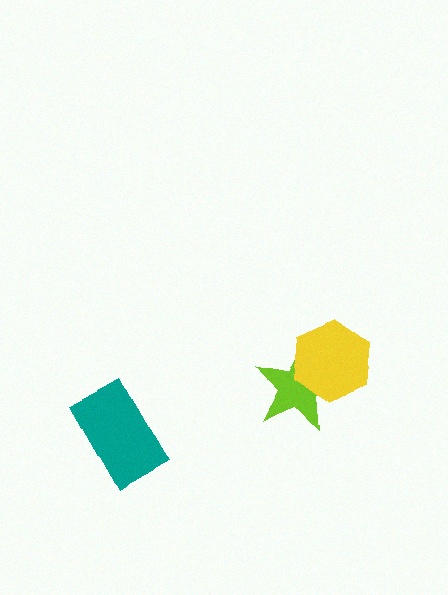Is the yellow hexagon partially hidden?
No, no other shape covers it.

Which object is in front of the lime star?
The yellow hexagon is in front of the lime star.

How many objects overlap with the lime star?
1 object overlaps with the lime star.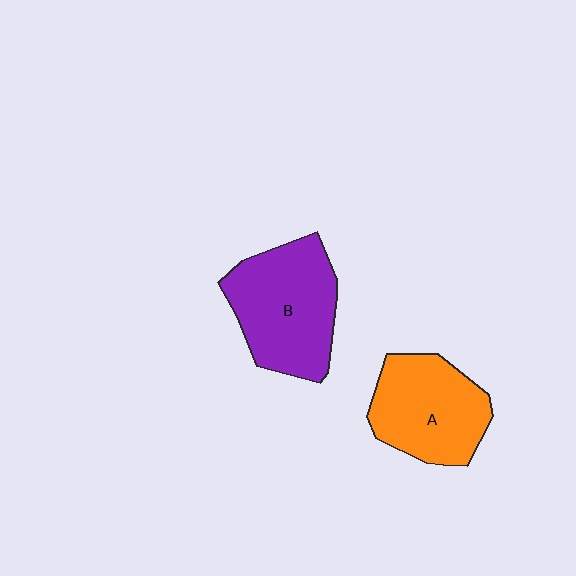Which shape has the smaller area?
Shape A (orange).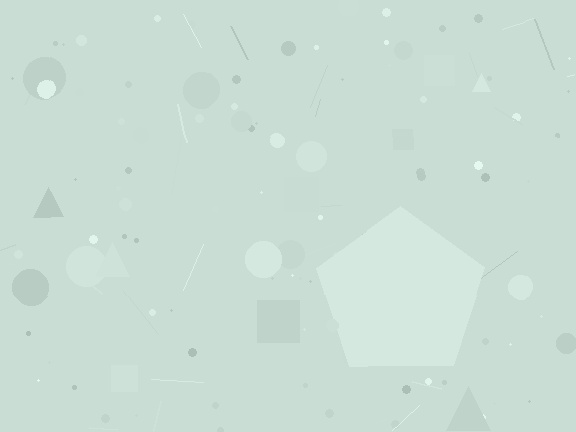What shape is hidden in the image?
A pentagon is hidden in the image.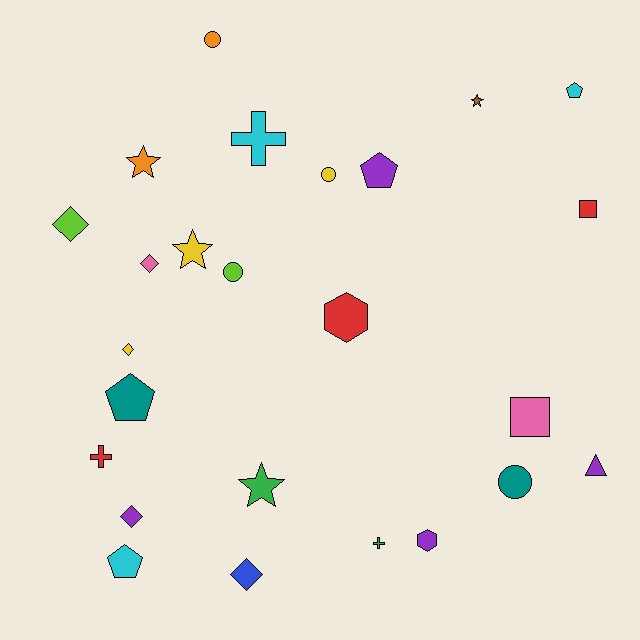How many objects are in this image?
There are 25 objects.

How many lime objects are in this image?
There are 2 lime objects.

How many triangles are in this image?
There is 1 triangle.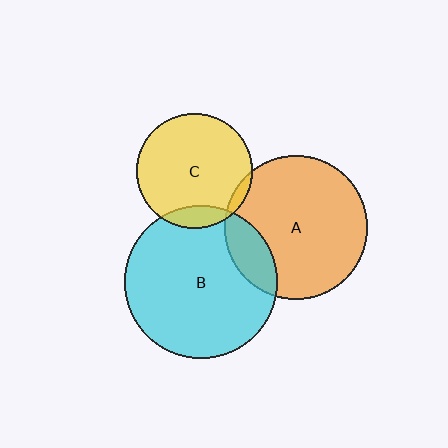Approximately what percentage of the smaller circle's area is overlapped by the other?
Approximately 10%.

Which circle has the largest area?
Circle B (cyan).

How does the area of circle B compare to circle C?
Approximately 1.8 times.